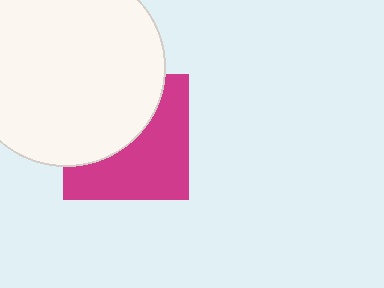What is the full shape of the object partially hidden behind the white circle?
The partially hidden object is a magenta square.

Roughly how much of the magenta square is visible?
About half of it is visible (roughly 53%).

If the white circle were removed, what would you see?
You would see the complete magenta square.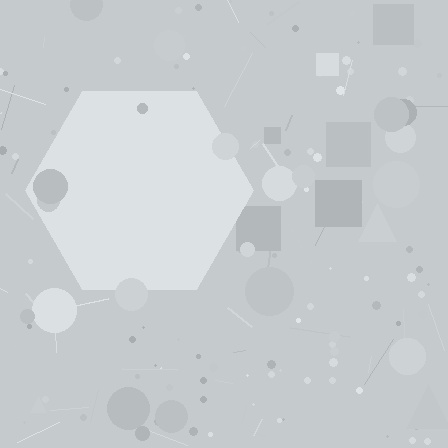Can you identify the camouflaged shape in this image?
The camouflaged shape is a hexagon.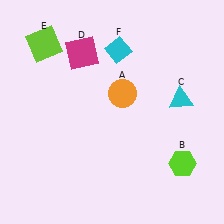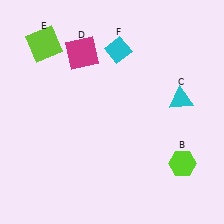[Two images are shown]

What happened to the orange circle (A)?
The orange circle (A) was removed in Image 2. It was in the top-right area of Image 1.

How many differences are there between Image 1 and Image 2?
There is 1 difference between the two images.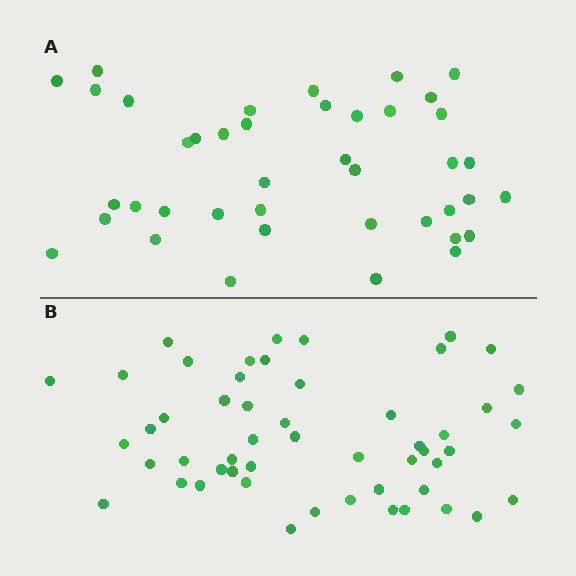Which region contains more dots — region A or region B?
Region B (the bottom region) has more dots.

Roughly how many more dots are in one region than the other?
Region B has roughly 12 or so more dots than region A.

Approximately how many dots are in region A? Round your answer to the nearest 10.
About 40 dots. (The exact count is 41, which rounds to 40.)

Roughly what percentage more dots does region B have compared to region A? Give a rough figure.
About 25% more.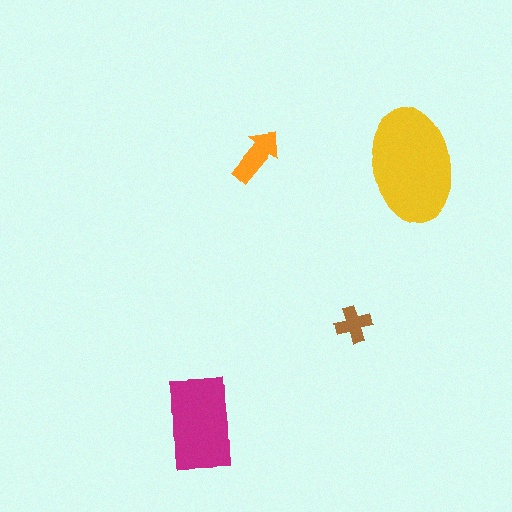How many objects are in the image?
There are 4 objects in the image.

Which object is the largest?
The yellow ellipse.